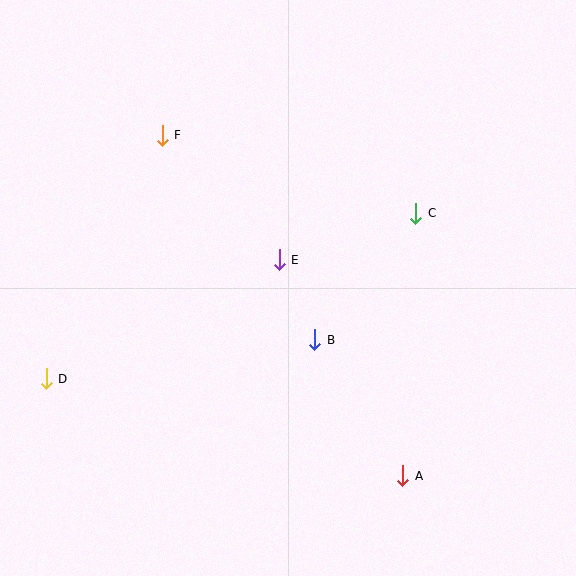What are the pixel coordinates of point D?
Point D is at (46, 379).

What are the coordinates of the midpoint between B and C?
The midpoint between B and C is at (365, 276).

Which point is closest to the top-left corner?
Point F is closest to the top-left corner.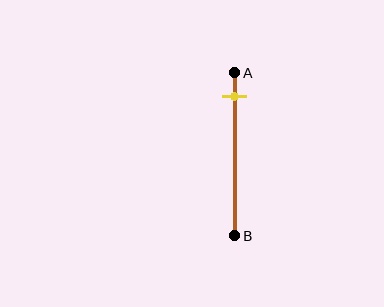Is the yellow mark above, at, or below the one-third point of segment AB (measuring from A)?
The yellow mark is above the one-third point of segment AB.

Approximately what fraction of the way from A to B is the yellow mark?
The yellow mark is approximately 15% of the way from A to B.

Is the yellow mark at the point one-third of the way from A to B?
No, the mark is at about 15% from A, not at the 33% one-third point.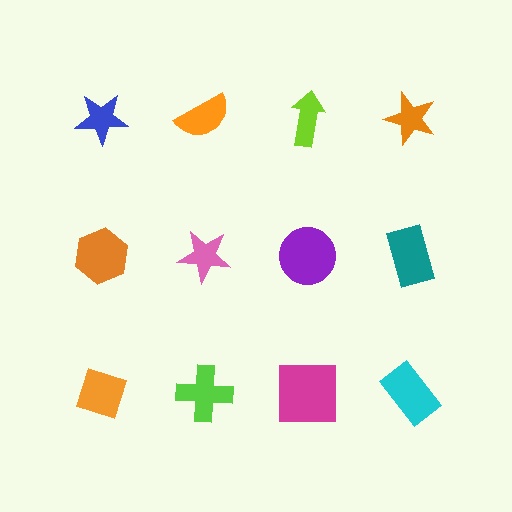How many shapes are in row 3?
4 shapes.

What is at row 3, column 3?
A magenta square.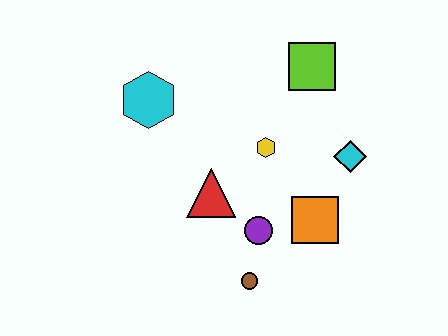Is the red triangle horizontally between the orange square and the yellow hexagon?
No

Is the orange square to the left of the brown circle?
No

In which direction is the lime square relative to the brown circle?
The lime square is above the brown circle.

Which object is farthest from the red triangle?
The lime square is farthest from the red triangle.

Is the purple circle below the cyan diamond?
Yes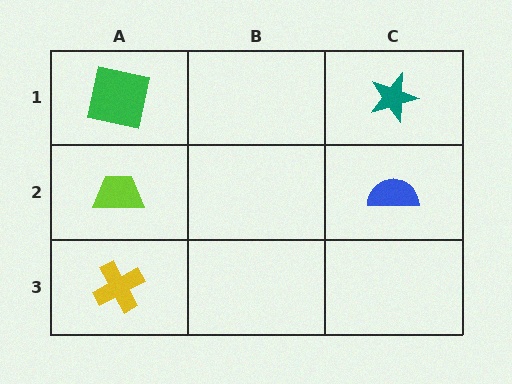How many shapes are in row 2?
2 shapes.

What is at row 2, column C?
A blue semicircle.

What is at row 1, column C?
A teal star.